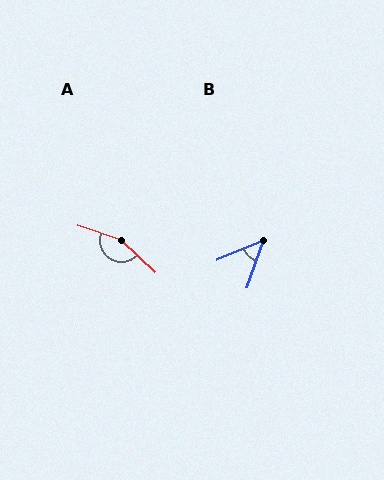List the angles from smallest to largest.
B (48°), A (156°).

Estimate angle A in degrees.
Approximately 156 degrees.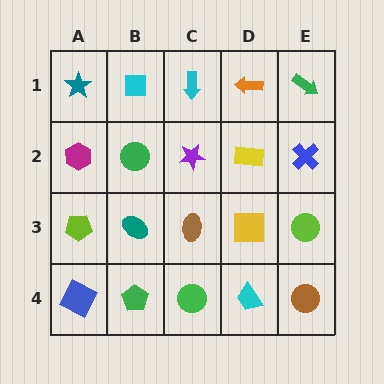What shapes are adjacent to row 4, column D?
A yellow square (row 3, column D), a green circle (row 4, column C), a brown circle (row 4, column E).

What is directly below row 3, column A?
A blue square.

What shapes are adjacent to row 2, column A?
A teal star (row 1, column A), a lime pentagon (row 3, column A), a green circle (row 2, column B).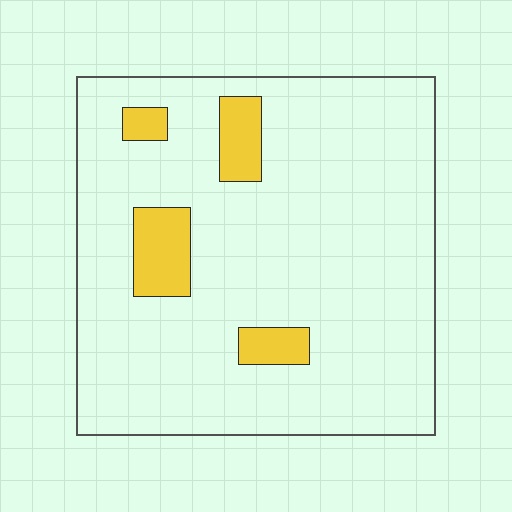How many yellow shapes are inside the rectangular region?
4.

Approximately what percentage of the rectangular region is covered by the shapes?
Approximately 10%.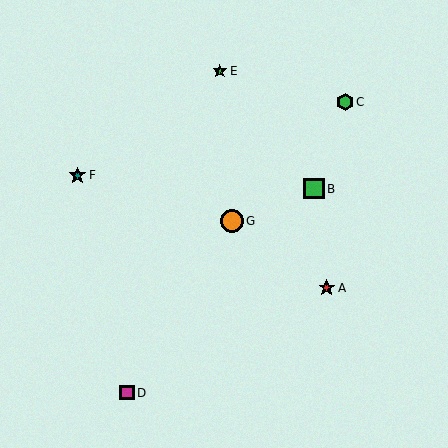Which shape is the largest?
The orange circle (labeled G) is the largest.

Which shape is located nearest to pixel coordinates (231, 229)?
The orange circle (labeled G) at (232, 221) is nearest to that location.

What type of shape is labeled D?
Shape D is a magenta square.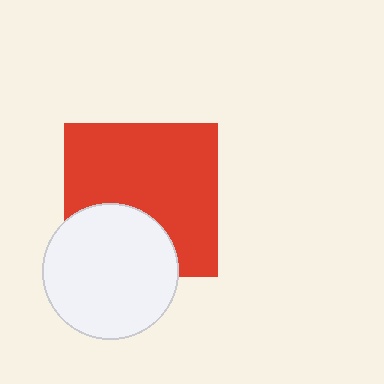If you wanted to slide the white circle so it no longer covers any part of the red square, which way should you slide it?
Slide it down — that is the most direct way to separate the two shapes.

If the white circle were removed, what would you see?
You would see the complete red square.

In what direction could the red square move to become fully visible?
The red square could move up. That would shift it out from behind the white circle entirely.